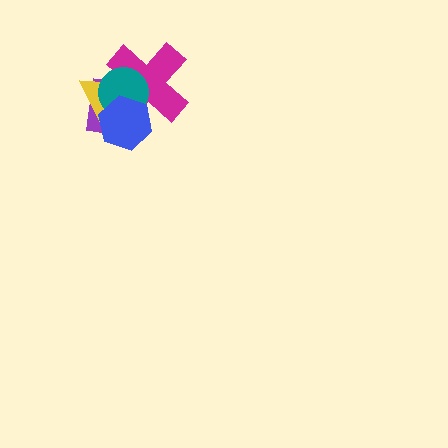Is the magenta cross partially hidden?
Yes, it is partially covered by another shape.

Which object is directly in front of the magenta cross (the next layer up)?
The teal circle is directly in front of the magenta cross.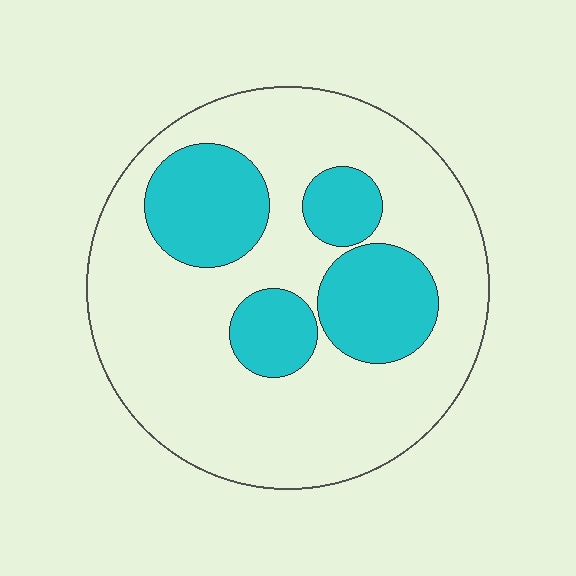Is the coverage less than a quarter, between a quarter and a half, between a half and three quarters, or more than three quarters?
Between a quarter and a half.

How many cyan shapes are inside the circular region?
4.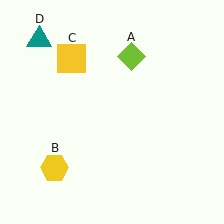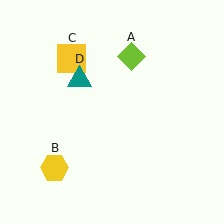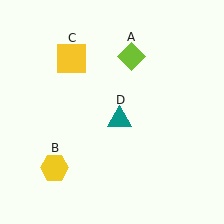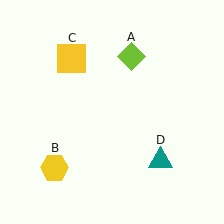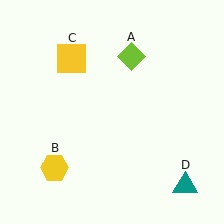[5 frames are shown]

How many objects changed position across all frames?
1 object changed position: teal triangle (object D).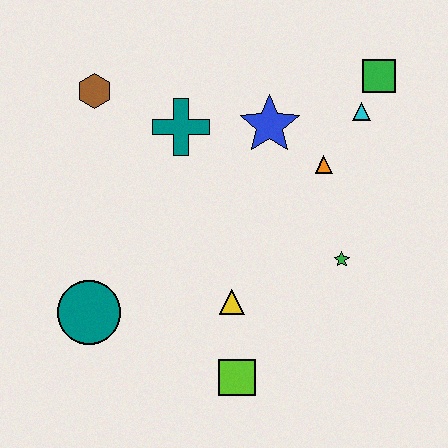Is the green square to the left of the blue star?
No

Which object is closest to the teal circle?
The yellow triangle is closest to the teal circle.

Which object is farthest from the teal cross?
The lime square is farthest from the teal cross.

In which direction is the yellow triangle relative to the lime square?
The yellow triangle is above the lime square.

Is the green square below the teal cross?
No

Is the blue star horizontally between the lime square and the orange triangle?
Yes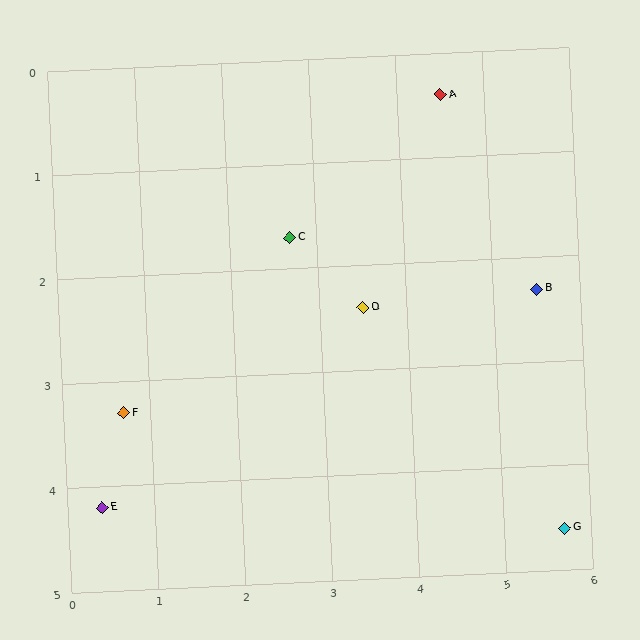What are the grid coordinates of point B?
Point B is at approximately (5.5, 2.3).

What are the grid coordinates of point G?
Point G is at approximately (5.7, 4.6).